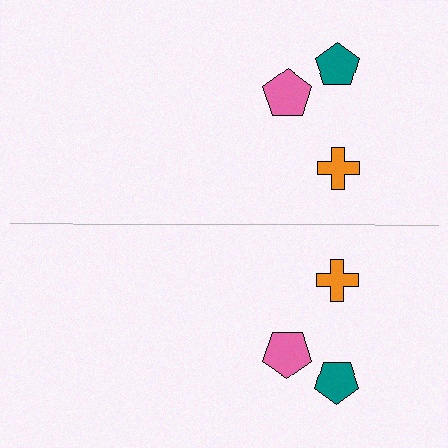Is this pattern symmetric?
Yes, this pattern has bilateral (reflection) symmetry.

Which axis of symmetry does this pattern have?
The pattern has a horizontal axis of symmetry running through the center of the image.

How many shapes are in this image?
There are 6 shapes in this image.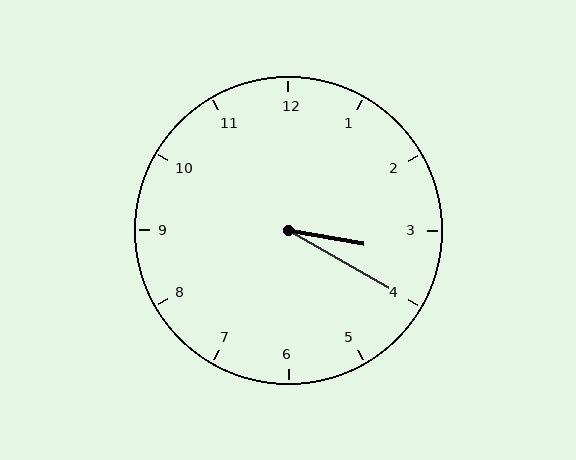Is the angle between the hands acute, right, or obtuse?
It is acute.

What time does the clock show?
3:20.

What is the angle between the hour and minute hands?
Approximately 20 degrees.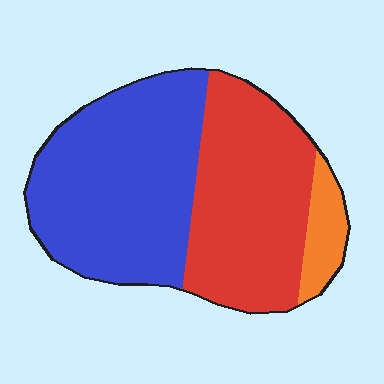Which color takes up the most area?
Blue, at roughly 50%.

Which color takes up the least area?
Orange, at roughly 10%.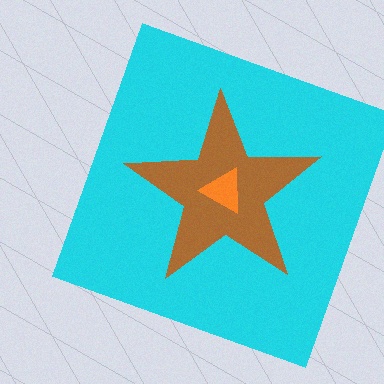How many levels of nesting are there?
3.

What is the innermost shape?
The orange triangle.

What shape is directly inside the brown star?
The orange triangle.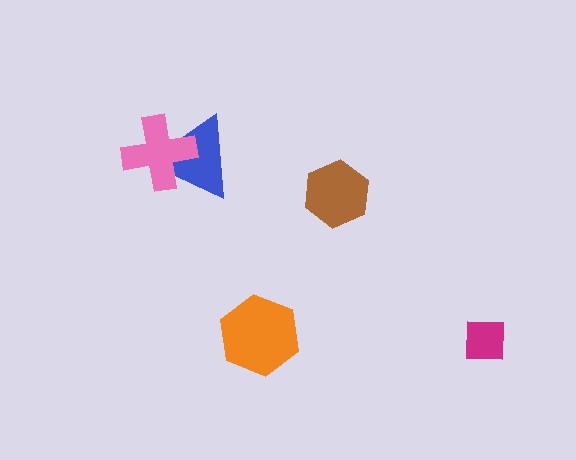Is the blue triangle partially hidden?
Yes, it is partially covered by another shape.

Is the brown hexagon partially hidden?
No, no other shape covers it.